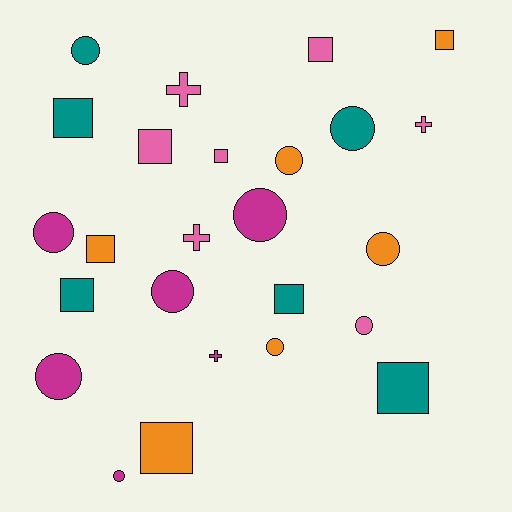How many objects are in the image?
There are 25 objects.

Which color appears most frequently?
Pink, with 7 objects.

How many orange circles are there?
There are 3 orange circles.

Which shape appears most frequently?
Circle, with 11 objects.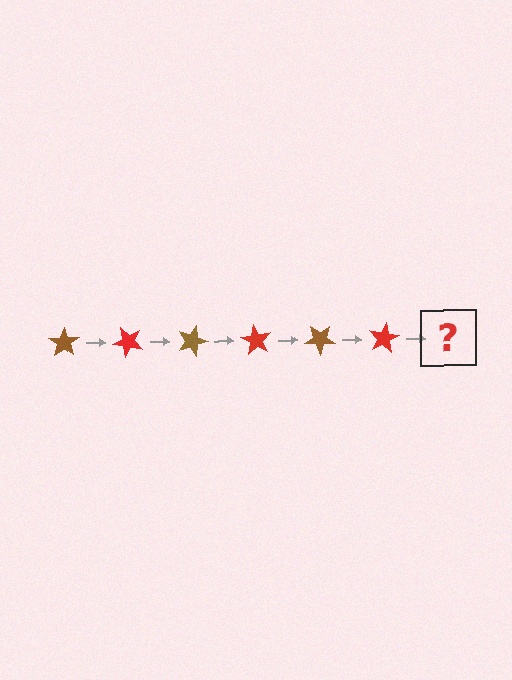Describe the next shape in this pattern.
It should be a brown star, rotated 270 degrees from the start.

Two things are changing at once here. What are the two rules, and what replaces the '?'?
The two rules are that it rotates 45 degrees each step and the color cycles through brown and red. The '?' should be a brown star, rotated 270 degrees from the start.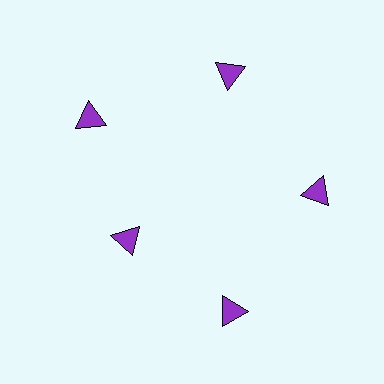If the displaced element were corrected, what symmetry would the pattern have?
It would have 5-fold rotational symmetry — the pattern would map onto itself every 72 degrees.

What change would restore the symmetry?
The symmetry would be restored by moving it outward, back onto the ring so that all 5 triangles sit at equal angles and equal distance from the center.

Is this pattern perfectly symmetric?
No. The 5 purple triangles are arranged in a ring, but one element near the 8 o'clock position is pulled inward toward the center, breaking the 5-fold rotational symmetry.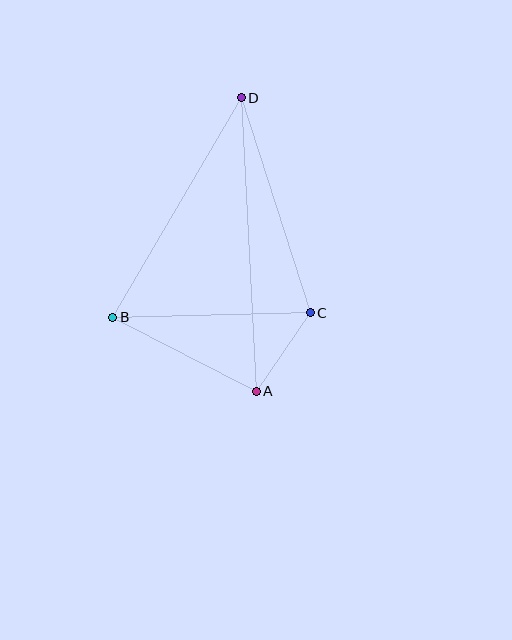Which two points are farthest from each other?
Points A and D are farthest from each other.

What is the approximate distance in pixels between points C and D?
The distance between C and D is approximately 226 pixels.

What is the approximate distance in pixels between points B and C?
The distance between B and C is approximately 198 pixels.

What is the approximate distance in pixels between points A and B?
The distance between A and B is approximately 161 pixels.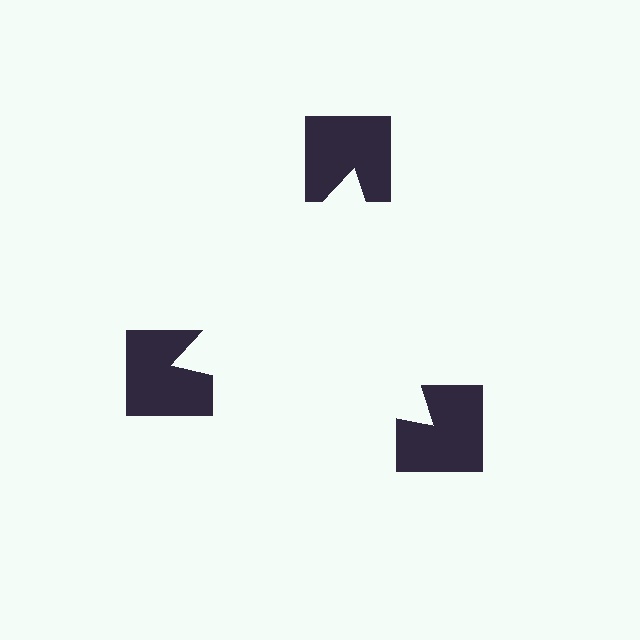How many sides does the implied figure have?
3 sides.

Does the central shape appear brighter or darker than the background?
It typically appears slightly brighter than the background, even though no actual brightness change is drawn.